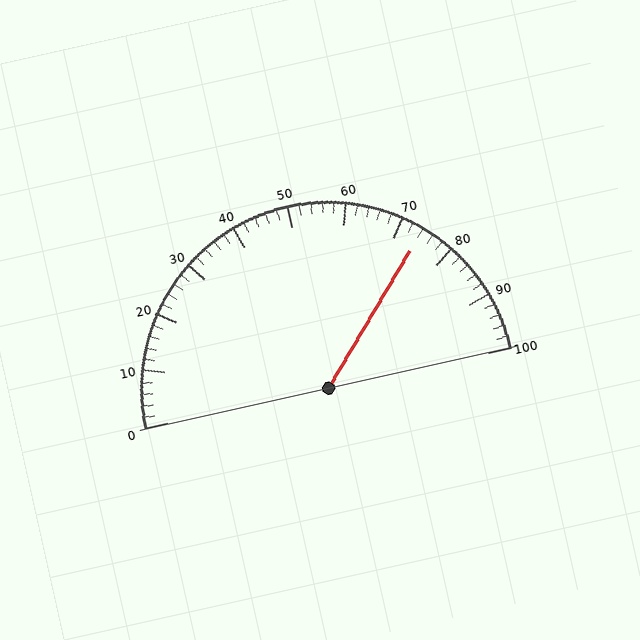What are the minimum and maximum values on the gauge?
The gauge ranges from 0 to 100.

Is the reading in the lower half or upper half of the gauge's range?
The reading is in the upper half of the range (0 to 100).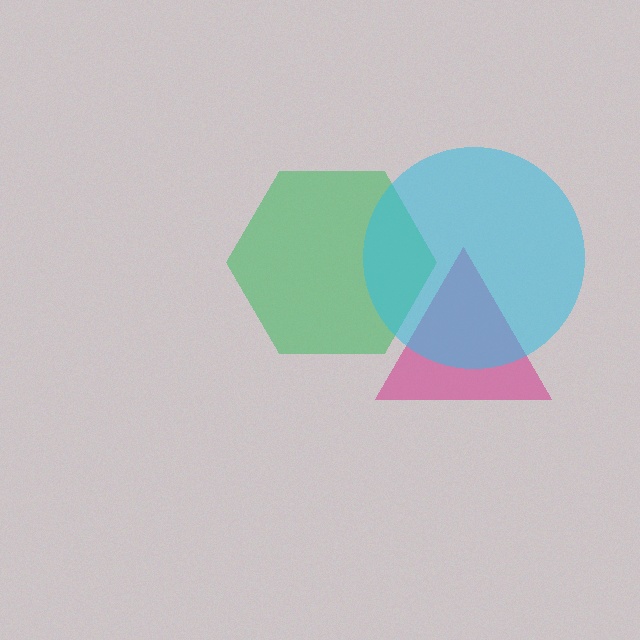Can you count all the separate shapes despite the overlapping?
Yes, there are 3 separate shapes.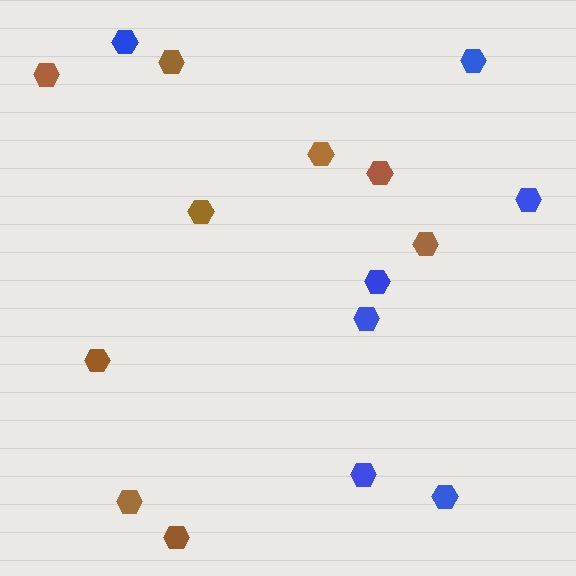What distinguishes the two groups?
There are 2 groups: one group of brown hexagons (9) and one group of blue hexagons (7).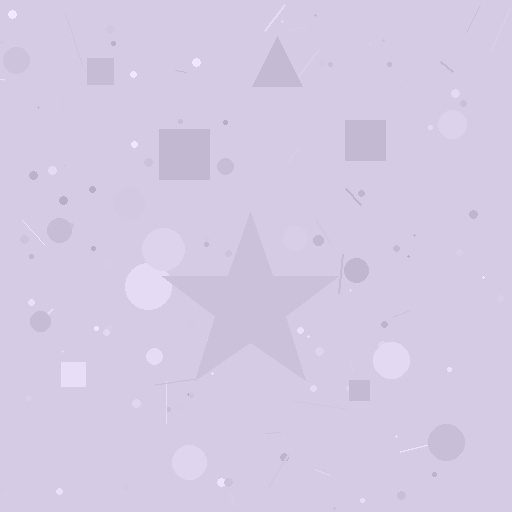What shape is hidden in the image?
A star is hidden in the image.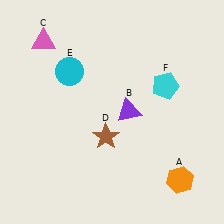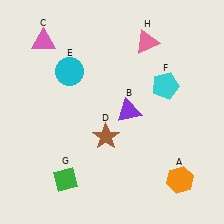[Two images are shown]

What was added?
A green diamond (G), a pink triangle (H) were added in Image 2.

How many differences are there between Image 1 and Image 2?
There are 2 differences between the two images.